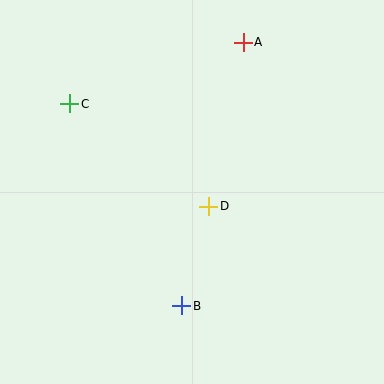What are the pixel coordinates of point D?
Point D is at (209, 206).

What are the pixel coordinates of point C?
Point C is at (70, 104).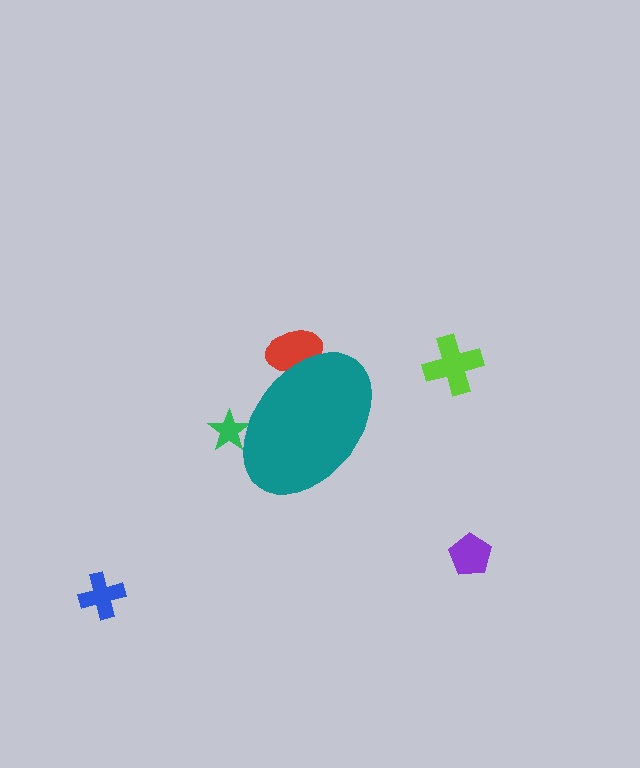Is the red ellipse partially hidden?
Yes, the red ellipse is partially hidden behind the teal ellipse.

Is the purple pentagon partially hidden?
No, the purple pentagon is fully visible.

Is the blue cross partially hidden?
No, the blue cross is fully visible.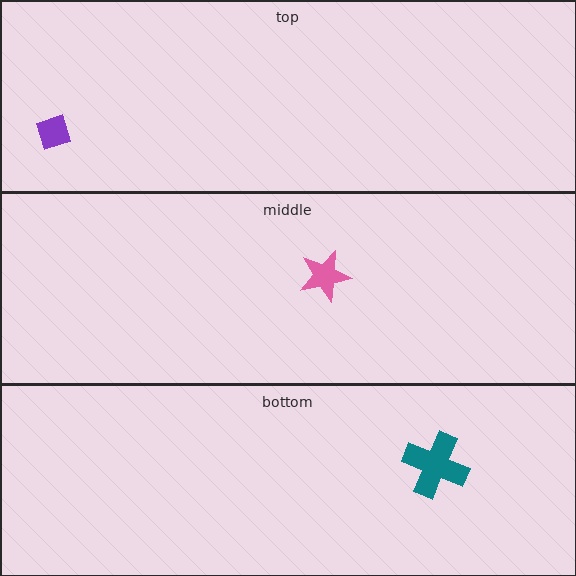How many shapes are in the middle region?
1.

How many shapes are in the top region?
1.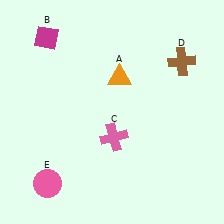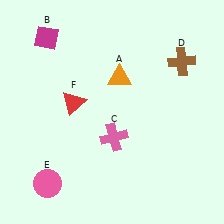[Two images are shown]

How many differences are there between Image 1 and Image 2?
There is 1 difference between the two images.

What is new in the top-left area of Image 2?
A red triangle (F) was added in the top-left area of Image 2.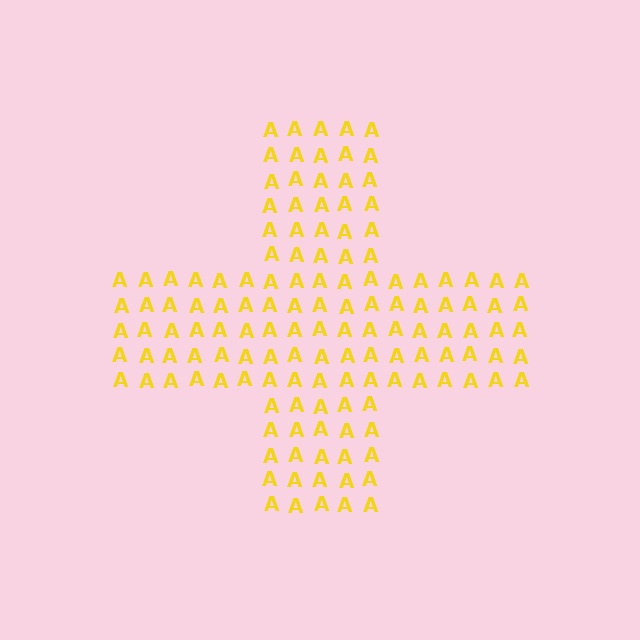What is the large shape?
The large shape is a cross.